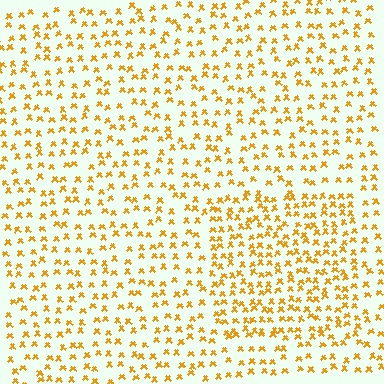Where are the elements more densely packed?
The elements are more densely packed inside the rectangle boundary.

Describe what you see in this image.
The image contains small orange elements arranged at two different densities. A rectangle-shaped region is visible where the elements are more densely packed than the surrounding area.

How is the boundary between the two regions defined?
The boundary is defined by a change in element density (approximately 1.6x ratio). All elements are the same color, size, and shape.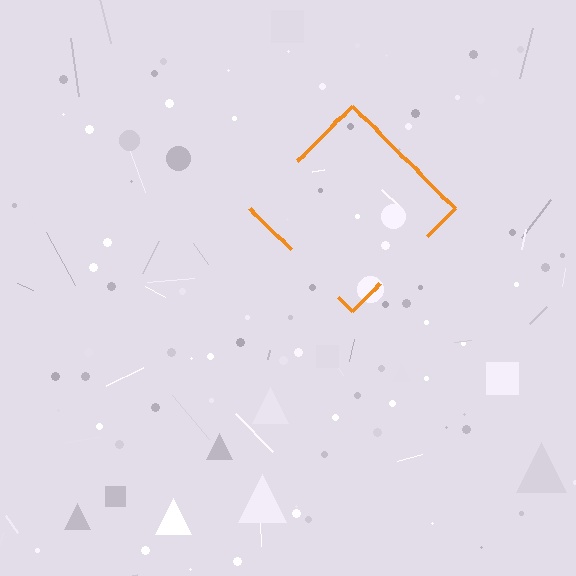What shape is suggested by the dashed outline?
The dashed outline suggests a diamond.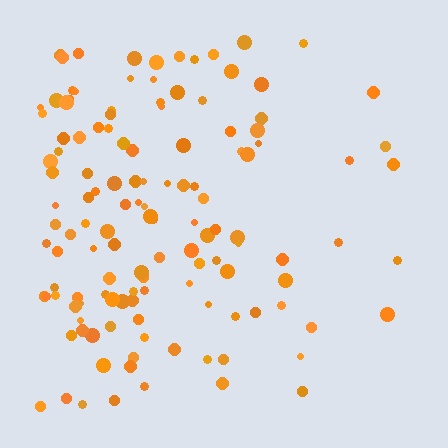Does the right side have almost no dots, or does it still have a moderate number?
Still a moderate number, just noticeably fewer than the left.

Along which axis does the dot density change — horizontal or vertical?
Horizontal.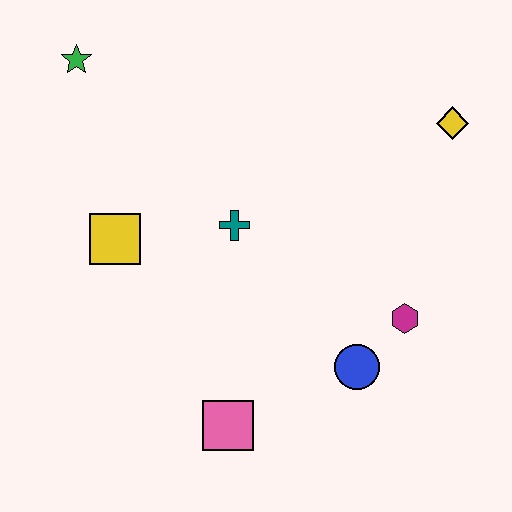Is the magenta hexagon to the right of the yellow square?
Yes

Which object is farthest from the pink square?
The green star is farthest from the pink square.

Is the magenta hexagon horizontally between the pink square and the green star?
No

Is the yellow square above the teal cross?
No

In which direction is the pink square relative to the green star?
The pink square is below the green star.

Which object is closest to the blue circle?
The magenta hexagon is closest to the blue circle.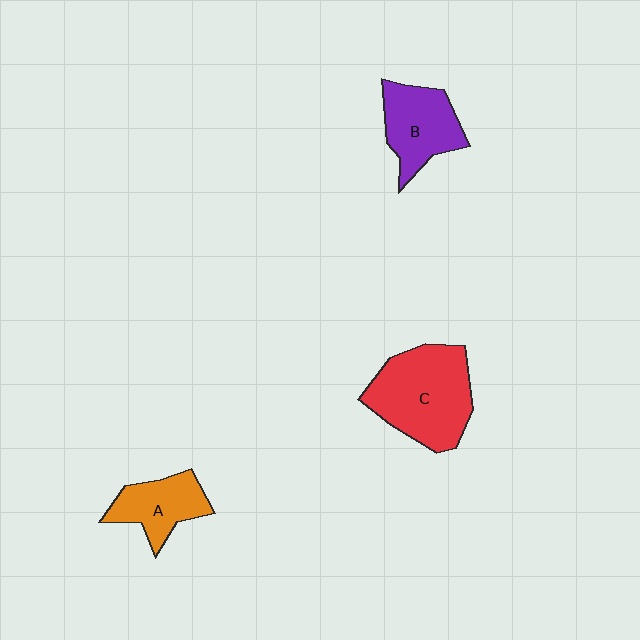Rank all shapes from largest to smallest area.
From largest to smallest: C (red), B (purple), A (orange).